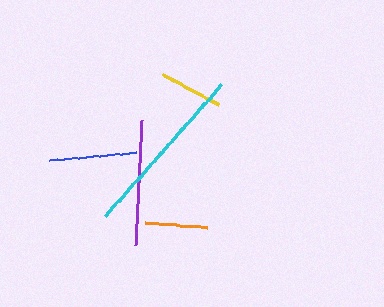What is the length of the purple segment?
The purple segment is approximately 126 pixels long.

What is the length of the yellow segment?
The yellow segment is approximately 64 pixels long.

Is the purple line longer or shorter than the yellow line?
The purple line is longer than the yellow line.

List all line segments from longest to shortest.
From longest to shortest: cyan, purple, blue, yellow, orange.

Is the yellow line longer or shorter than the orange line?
The yellow line is longer than the orange line.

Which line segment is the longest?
The cyan line is the longest at approximately 176 pixels.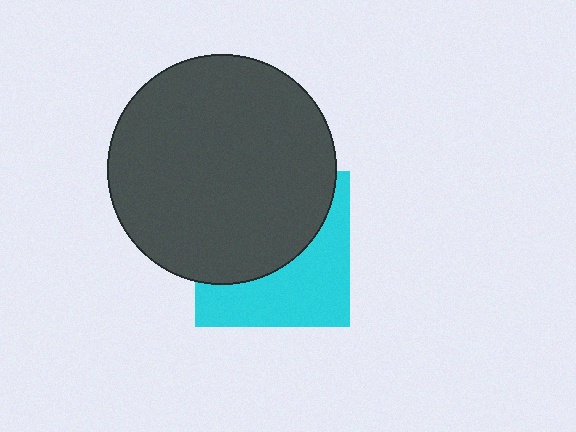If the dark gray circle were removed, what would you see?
You would see the complete cyan square.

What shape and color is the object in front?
The object in front is a dark gray circle.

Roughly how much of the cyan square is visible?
About half of it is visible (roughly 45%).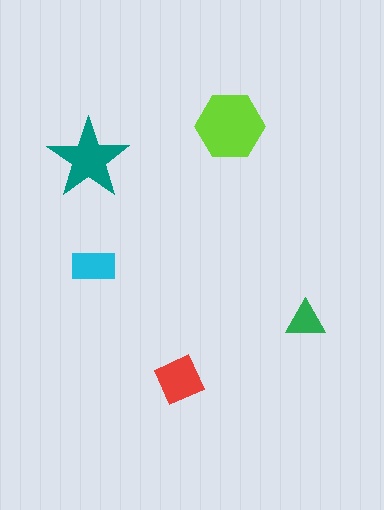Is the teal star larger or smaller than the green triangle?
Larger.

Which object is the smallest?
The green triangle.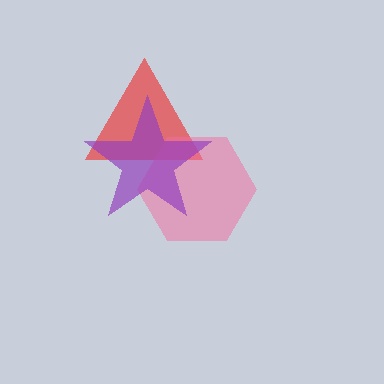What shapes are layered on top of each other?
The layered shapes are: a red triangle, a pink hexagon, a purple star.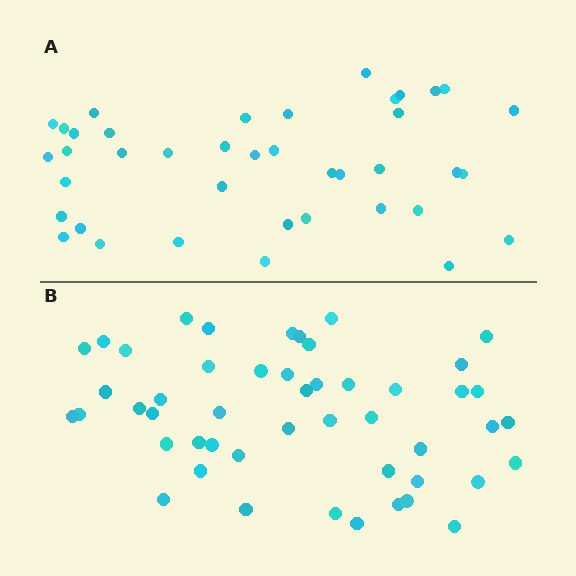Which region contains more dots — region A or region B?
Region B (the bottom region) has more dots.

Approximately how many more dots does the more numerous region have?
Region B has roughly 8 or so more dots than region A.